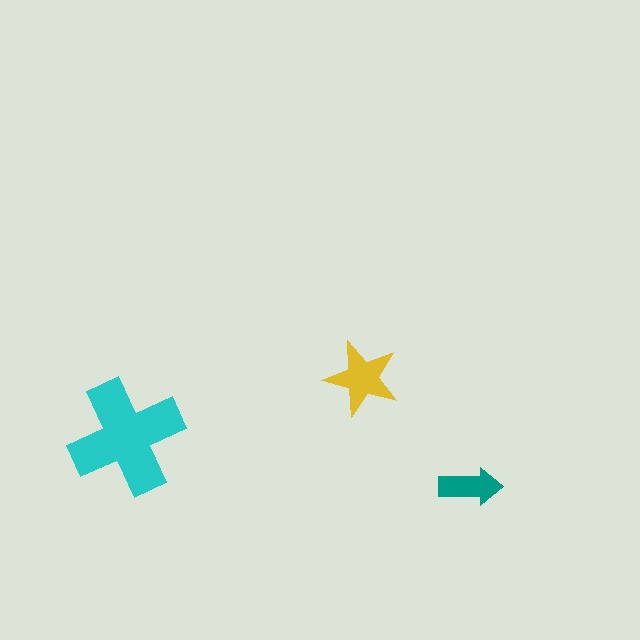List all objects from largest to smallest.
The cyan cross, the yellow star, the teal arrow.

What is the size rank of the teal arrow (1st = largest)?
3rd.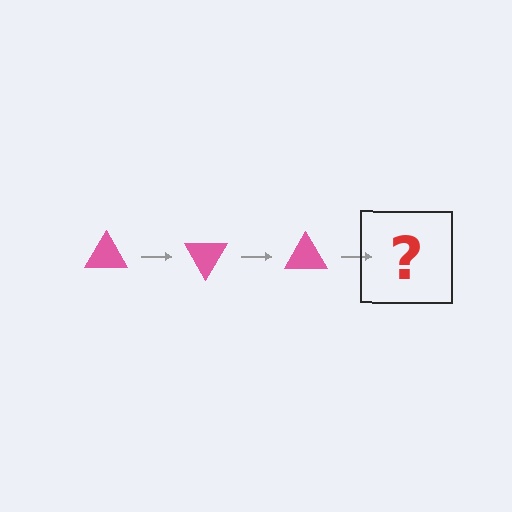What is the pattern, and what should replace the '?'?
The pattern is that the triangle rotates 60 degrees each step. The '?' should be a pink triangle rotated 180 degrees.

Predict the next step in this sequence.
The next step is a pink triangle rotated 180 degrees.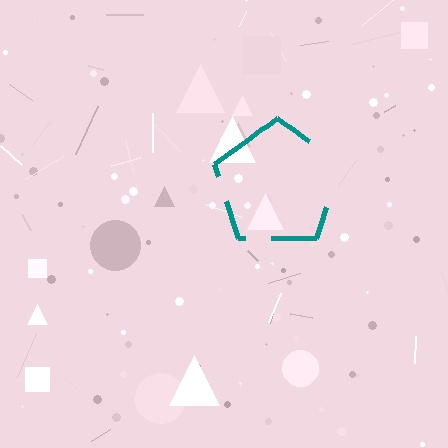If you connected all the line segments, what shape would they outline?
They would outline a pentagon.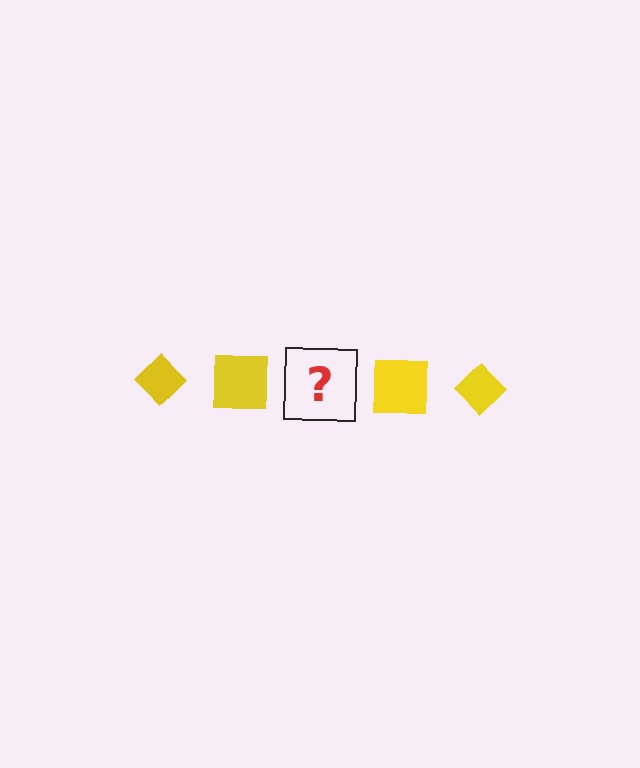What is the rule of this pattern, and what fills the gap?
The rule is that the pattern cycles through diamond, square shapes in yellow. The gap should be filled with a yellow diamond.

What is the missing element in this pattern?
The missing element is a yellow diamond.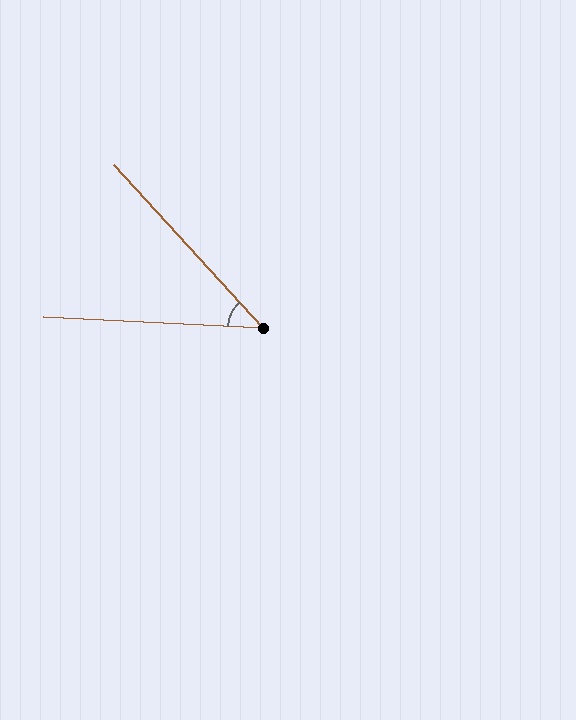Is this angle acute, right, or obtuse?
It is acute.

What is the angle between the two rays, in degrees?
Approximately 45 degrees.